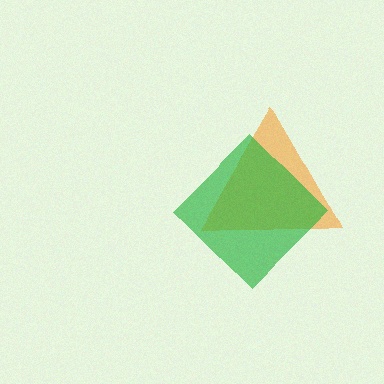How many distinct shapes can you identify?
There are 2 distinct shapes: an orange triangle, a green diamond.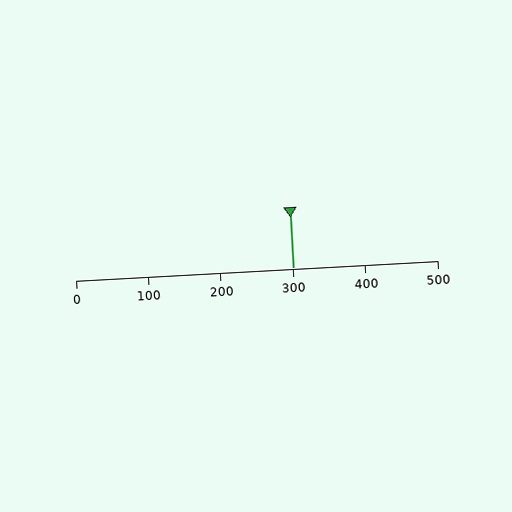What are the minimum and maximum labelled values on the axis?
The axis runs from 0 to 500.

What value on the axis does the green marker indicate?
The marker indicates approximately 300.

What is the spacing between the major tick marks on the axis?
The major ticks are spaced 100 apart.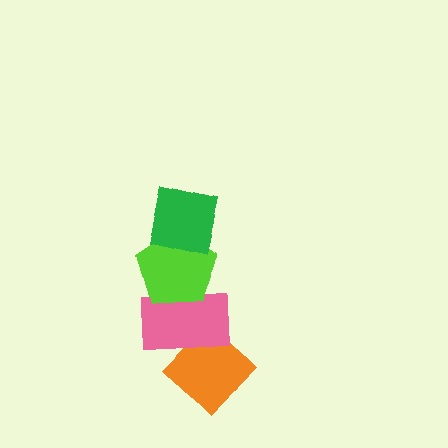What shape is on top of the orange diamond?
The pink rectangle is on top of the orange diamond.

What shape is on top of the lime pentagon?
The green square is on top of the lime pentagon.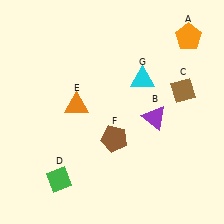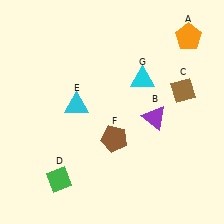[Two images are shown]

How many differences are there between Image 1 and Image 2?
There is 1 difference between the two images.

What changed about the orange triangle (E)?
In Image 1, E is orange. In Image 2, it changed to cyan.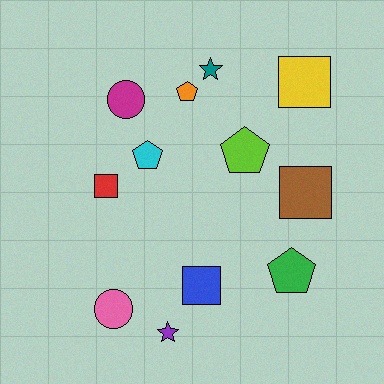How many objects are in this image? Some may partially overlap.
There are 12 objects.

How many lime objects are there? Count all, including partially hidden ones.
There is 1 lime object.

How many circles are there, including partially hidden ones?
There are 2 circles.